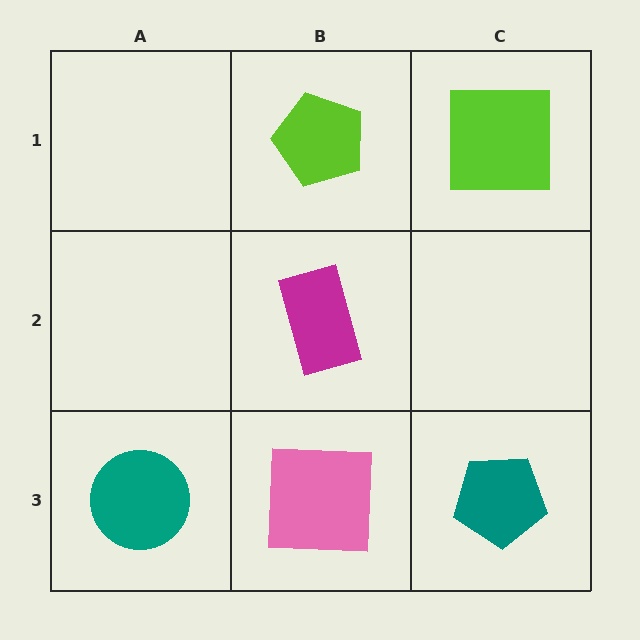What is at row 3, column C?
A teal pentagon.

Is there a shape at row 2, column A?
No, that cell is empty.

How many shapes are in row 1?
2 shapes.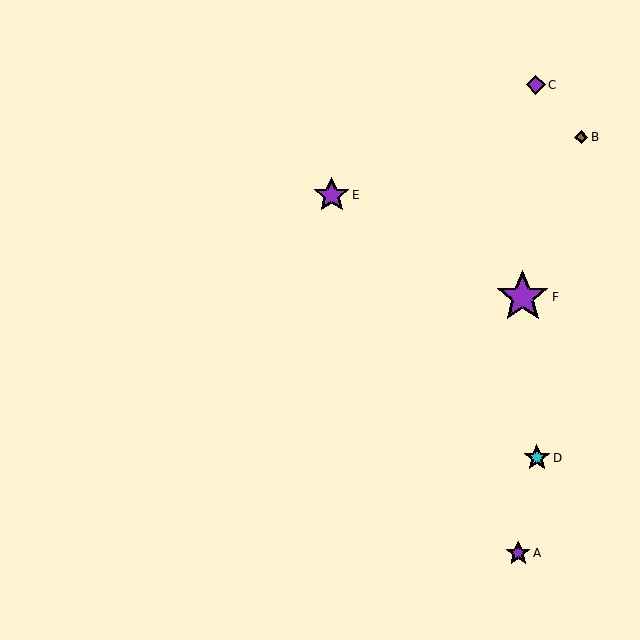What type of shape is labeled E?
Shape E is a purple star.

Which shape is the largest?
The purple star (labeled F) is the largest.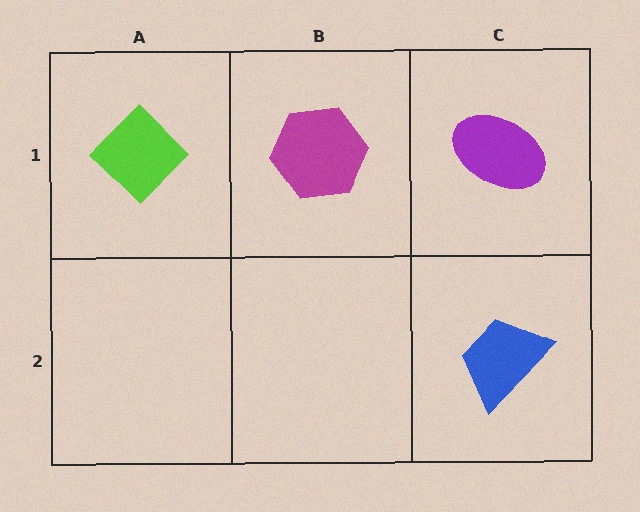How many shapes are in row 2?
1 shape.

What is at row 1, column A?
A lime diamond.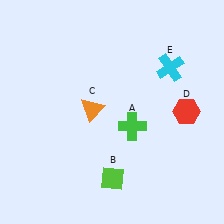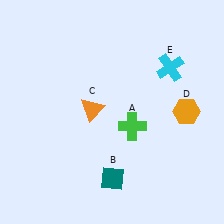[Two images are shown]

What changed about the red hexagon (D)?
In Image 1, D is red. In Image 2, it changed to orange.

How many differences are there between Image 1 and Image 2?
There are 2 differences between the two images.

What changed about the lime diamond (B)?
In Image 1, B is lime. In Image 2, it changed to teal.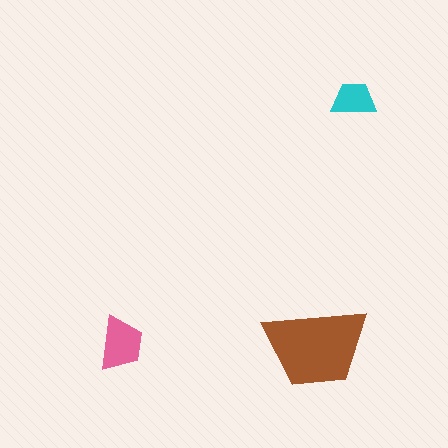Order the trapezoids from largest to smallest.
the brown one, the pink one, the cyan one.